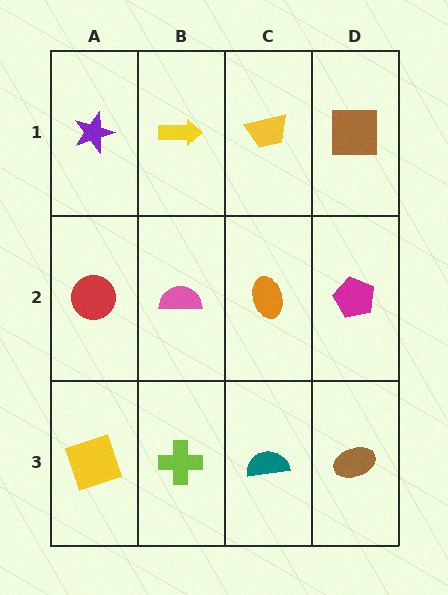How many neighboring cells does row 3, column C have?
3.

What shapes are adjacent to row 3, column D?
A magenta pentagon (row 2, column D), a teal semicircle (row 3, column C).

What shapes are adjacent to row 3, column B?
A pink semicircle (row 2, column B), a yellow square (row 3, column A), a teal semicircle (row 3, column C).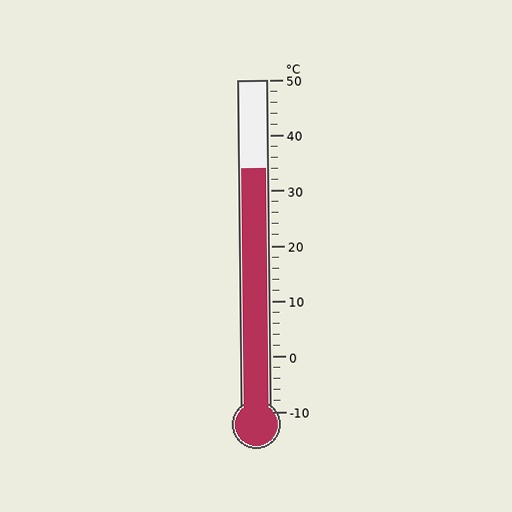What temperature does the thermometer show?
The thermometer shows approximately 34°C.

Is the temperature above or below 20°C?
The temperature is above 20°C.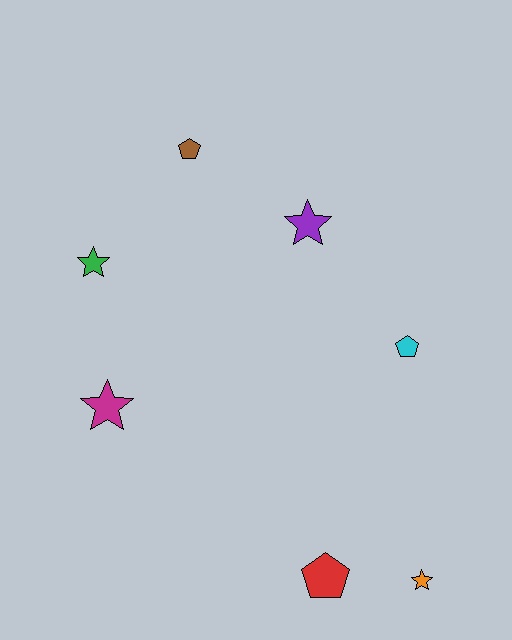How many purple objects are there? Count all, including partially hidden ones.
There is 1 purple object.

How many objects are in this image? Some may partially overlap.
There are 7 objects.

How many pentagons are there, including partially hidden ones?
There are 3 pentagons.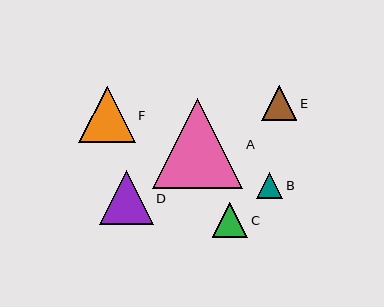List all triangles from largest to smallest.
From largest to smallest: A, F, D, C, E, B.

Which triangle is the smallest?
Triangle B is the smallest with a size of approximately 26 pixels.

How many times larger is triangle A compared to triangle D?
Triangle A is approximately 1.7 times the size of triangle D.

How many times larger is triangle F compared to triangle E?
Triangle F is approximately 1.6 times the size of triangle E.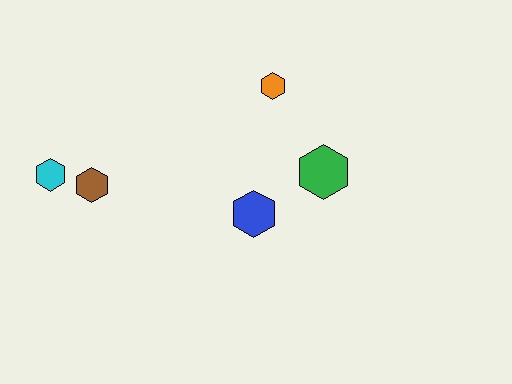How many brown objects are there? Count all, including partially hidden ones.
There is 1 brown object.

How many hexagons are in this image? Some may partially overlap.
There are 5 hexagons.